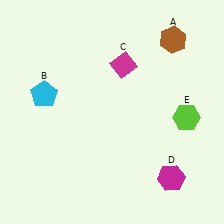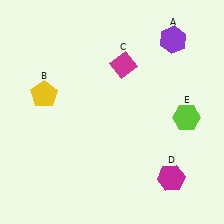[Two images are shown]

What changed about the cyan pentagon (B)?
In Image 1, B is cyan. In Image 2, it changed to yellow.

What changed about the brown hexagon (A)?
In Image 1, A is brown. In Image 2, it changed to purple.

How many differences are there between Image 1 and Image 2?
There are 2 differences between the two images.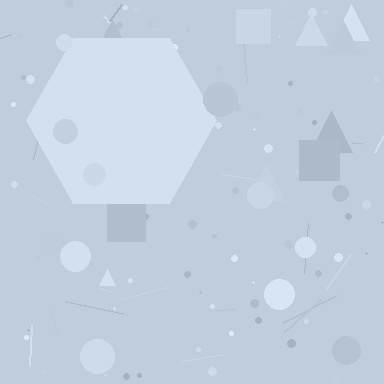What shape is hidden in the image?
A hexagon is hidden in the image.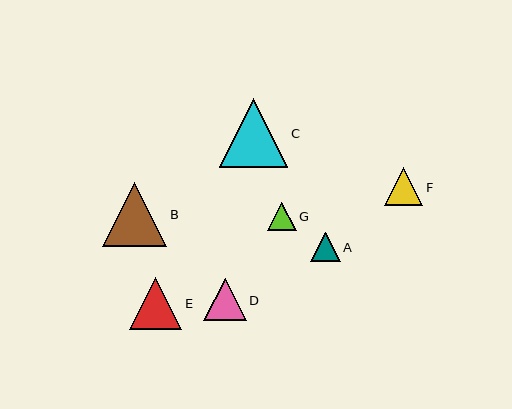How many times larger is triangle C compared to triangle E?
Triangle C is approximately 1.3 times the size of triangle E.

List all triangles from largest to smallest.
From largest to smallest: C, B, E, D, F, A, G.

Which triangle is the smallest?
Triangle G is the smallest with a size of approximately 28 pixels.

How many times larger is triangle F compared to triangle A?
Triangle F is approximately 1.3 times the size of triangle A.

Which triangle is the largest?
Triangle C is the largest with a size of approximately 69 pixels.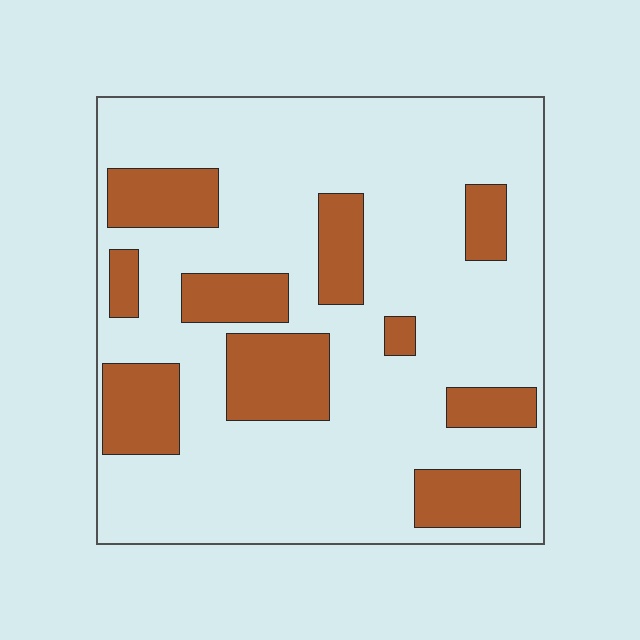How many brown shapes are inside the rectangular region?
10.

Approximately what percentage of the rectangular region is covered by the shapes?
Approximately 25%.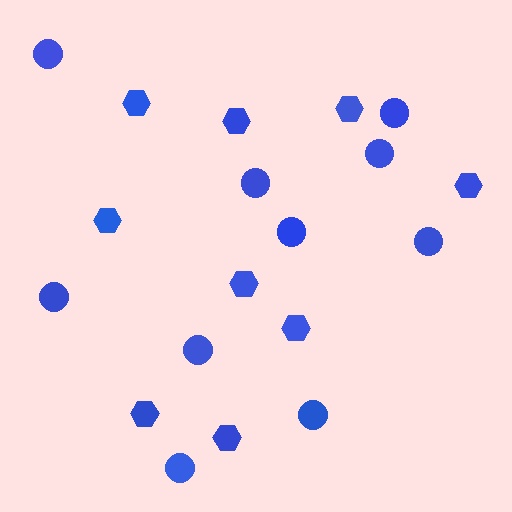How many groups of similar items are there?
There are 2 groups: one group of hexagons (9) and one group of circles (10).